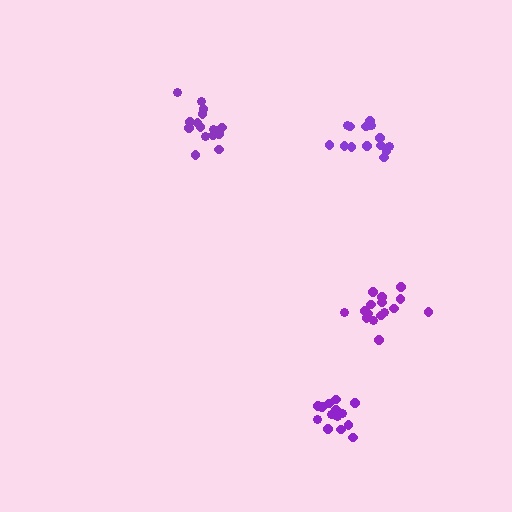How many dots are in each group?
Group 1: 15 dots, Group 2: 15 dots, Group 3: 17 dots, Group 4: 15 dots (62 total).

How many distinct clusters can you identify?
There are 4 distinct clusters.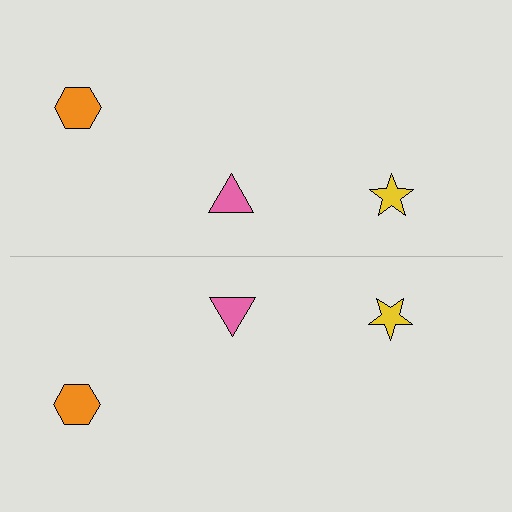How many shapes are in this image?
There are 6 shapes in this image.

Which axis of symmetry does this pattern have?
The pattern has a horizontal axis of symmetry running through the center of the image.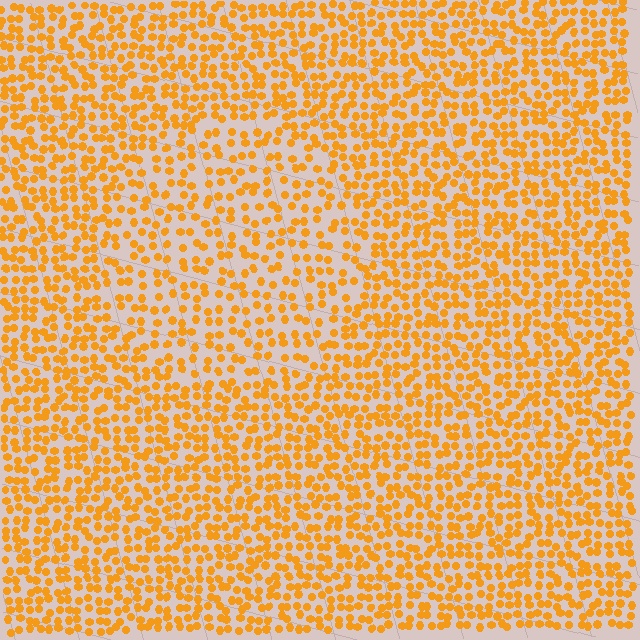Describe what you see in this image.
The image contains small orange elements arranged at two different densities. A circle-shaped region is visible where the elements are less densely packed than the surrounding area.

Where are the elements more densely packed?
The elements are more densely packed outside the circle boundary.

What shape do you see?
I see a circle.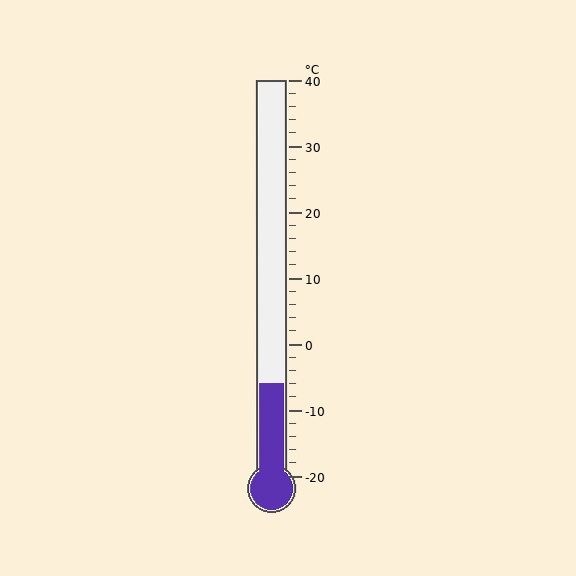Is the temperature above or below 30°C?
The temperature is below 30°C.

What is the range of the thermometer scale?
The thermometer scale ranges from -20°C to 40°C.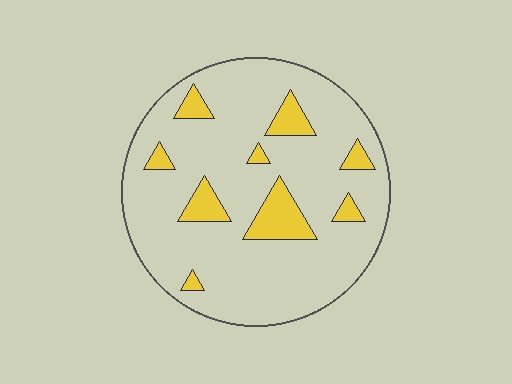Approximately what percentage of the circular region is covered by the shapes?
Approximately 15%.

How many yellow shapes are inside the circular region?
9.